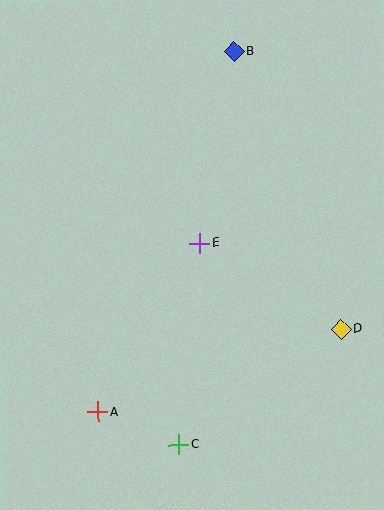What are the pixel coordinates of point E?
Point E is at (200, 243).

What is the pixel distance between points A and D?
The distance between A and D is 257 pixels.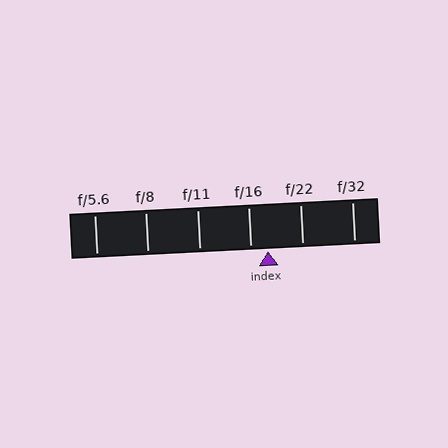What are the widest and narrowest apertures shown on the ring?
The widest aperture shown is f/5.6 and the narrowest is f/32.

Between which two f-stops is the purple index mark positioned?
The index mark is between f/16 and f/22.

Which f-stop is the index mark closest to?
The index mark is closest to f/16.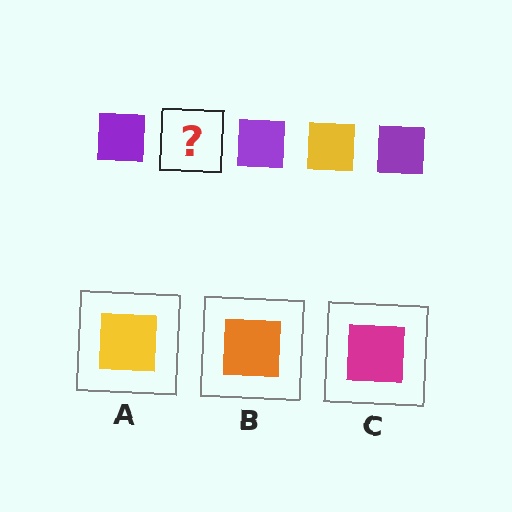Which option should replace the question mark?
Option A.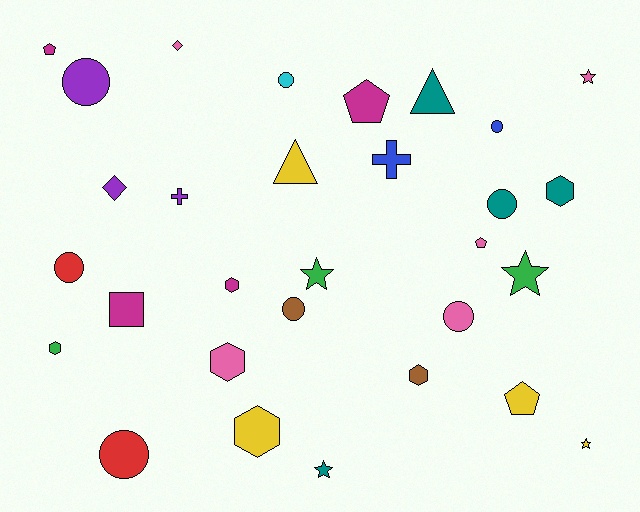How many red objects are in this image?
There are 2 red objects.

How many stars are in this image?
There are 5 stars.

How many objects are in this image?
There are 30 objects.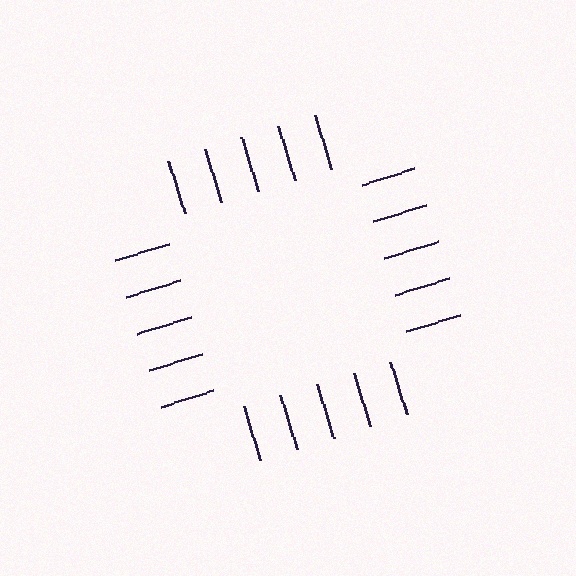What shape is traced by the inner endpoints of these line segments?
An illusory square — the line segments terminate on its edges but no continuous stroke is drawn.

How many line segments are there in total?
20 — 5 along each of the 4 edges.